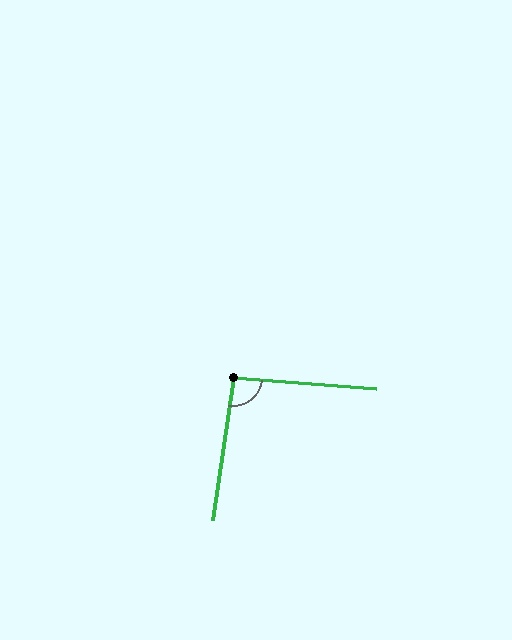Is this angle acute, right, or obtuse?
It is approximately a right angle.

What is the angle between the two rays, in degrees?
Approximately 94 degrees.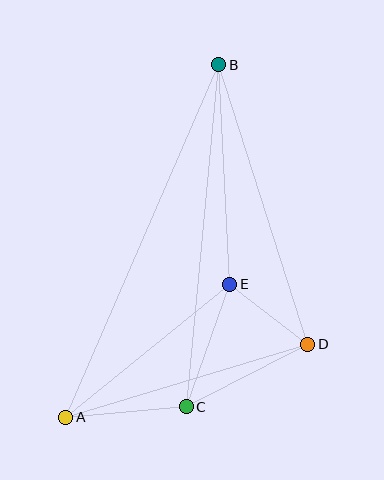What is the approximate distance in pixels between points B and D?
The distance between B and D is approximately 293 pixels.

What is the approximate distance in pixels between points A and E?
The distance between A and E is approximately 211 pixels.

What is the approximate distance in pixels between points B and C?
The distance between B and C is approximately 344 pixels.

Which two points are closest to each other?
Points D and E are closest to each other.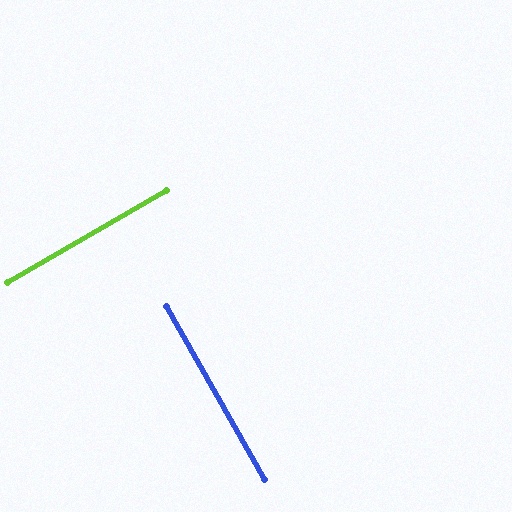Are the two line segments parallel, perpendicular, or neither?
Perpendicular — they meet at approximately 90°.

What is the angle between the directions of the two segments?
Approximately 90 degrees.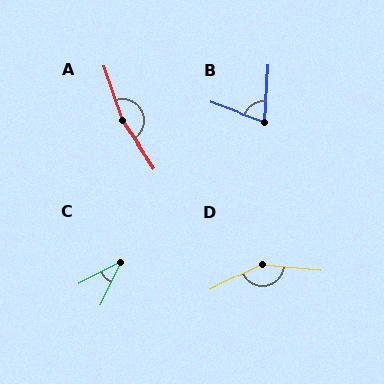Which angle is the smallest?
C, at approximately 37 degrees.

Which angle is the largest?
A, at approximately 164 degrees.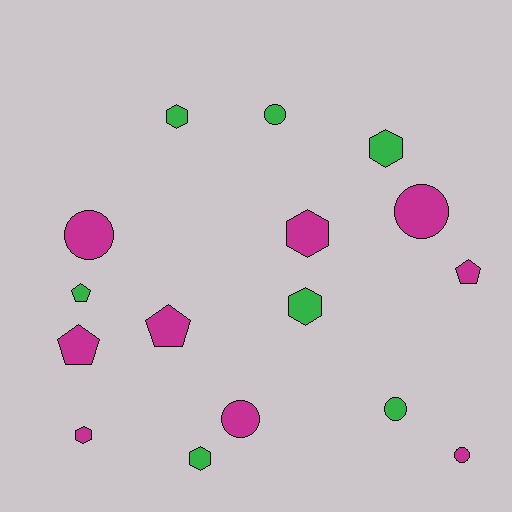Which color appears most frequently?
Magenta, with 9 objects.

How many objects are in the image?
There are 16 objects.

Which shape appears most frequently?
Hexagon, with 6 objects.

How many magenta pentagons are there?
There are 3 magenta pentagons.